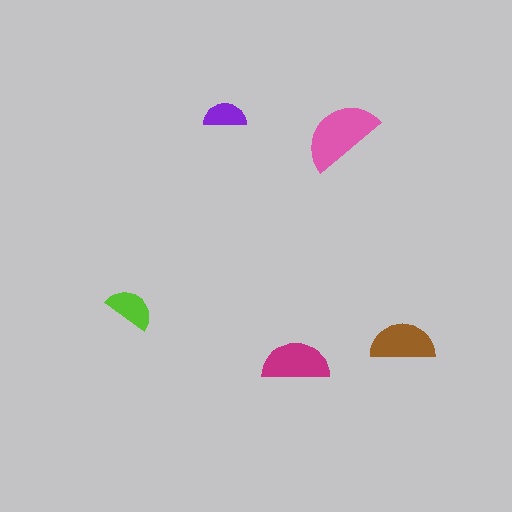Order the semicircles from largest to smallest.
the pink one, the magenta one, the brown one, the lime one, the purple one.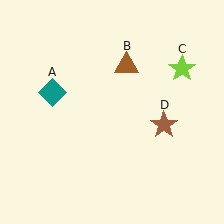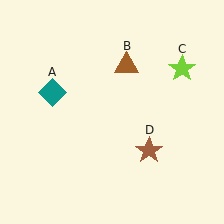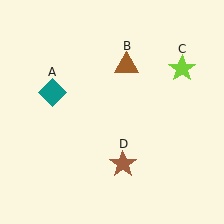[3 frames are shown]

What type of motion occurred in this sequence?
The brown star (object D) rotated clockwise around the center of the scene.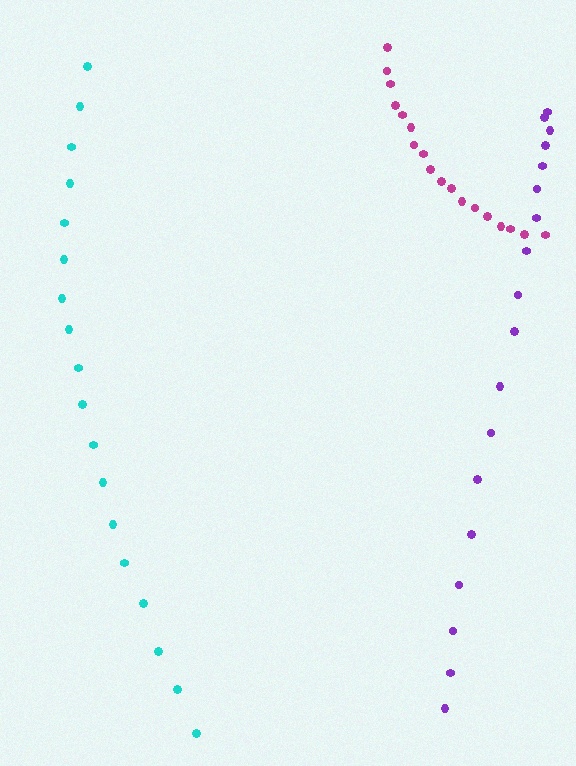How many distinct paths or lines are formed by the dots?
There are 3 distinct paths.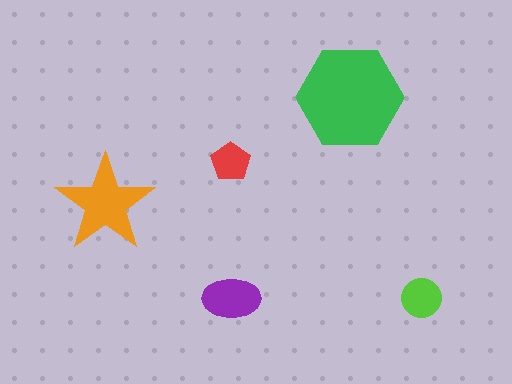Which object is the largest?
The green hexagon.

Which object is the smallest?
The red pentagon.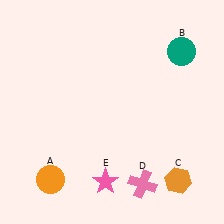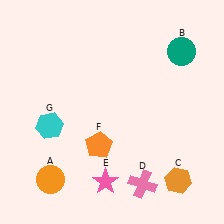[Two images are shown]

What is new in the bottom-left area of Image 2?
A cyan hexagon (G) was added in the bottom-left area of Image 2.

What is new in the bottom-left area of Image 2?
An orange pentagon (F) was added in the bottom-left area of Image 2.